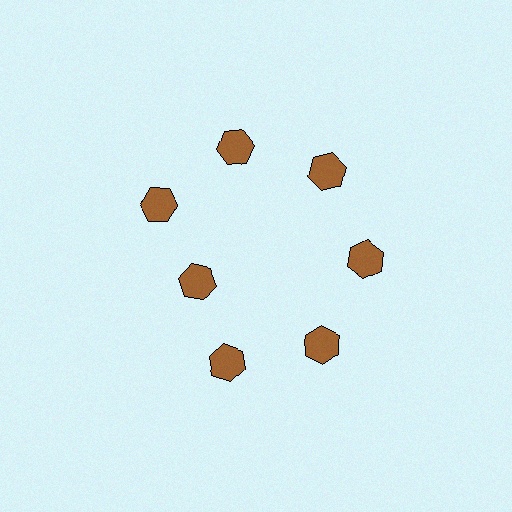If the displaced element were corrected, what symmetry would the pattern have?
It would have 7-fold rotational symmetry — the pattern would map onto itself every 51 degrees.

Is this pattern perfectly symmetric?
No. The 7 brown hexagons are arranged in a ring, but one element near the 8 o'clock position is pulled inward toward the center, breaking the 7-fold rotational symmetry.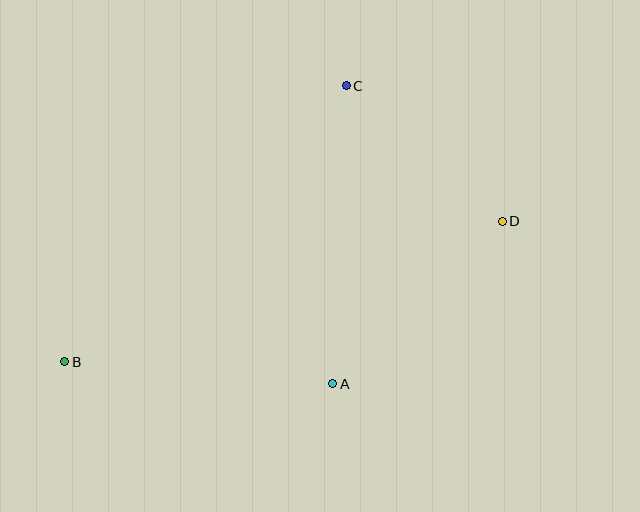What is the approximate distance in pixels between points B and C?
The distance between B and C is approximately 394 pixels.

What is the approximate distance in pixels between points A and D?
The distance between A and D is approximately 235 pixels.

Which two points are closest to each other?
Points C and D are closest to each other.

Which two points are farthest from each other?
Points B and D are farthest from each other.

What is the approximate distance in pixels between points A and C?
The distance between A and C is approximately 298 pixels.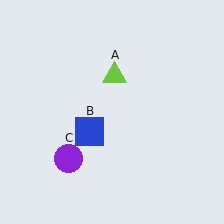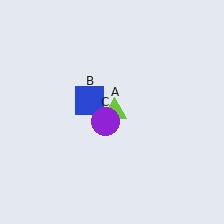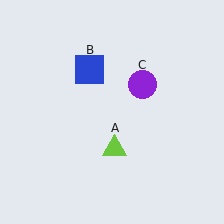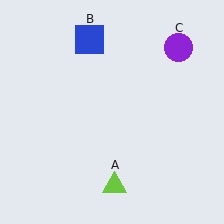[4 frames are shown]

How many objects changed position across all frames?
3 objects changed position: lime triangle (object A), blue square (object B), purple circle (object C).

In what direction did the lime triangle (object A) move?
The lime triangle (object A) moved down.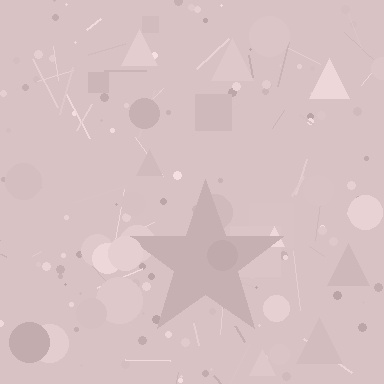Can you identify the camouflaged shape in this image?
The camouflaged shape is a star.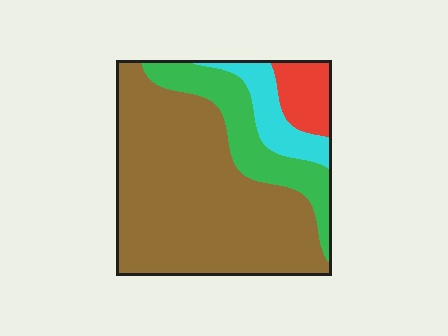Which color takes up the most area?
Brown, at roughly 65%.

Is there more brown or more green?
Brown.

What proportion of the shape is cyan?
Cyan covers roughly 10% of the shape.